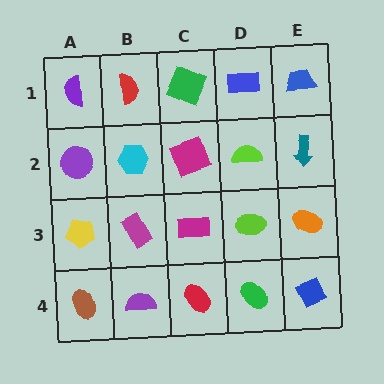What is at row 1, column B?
A red semicircle.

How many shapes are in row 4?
5 shapes.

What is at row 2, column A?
A purple circle.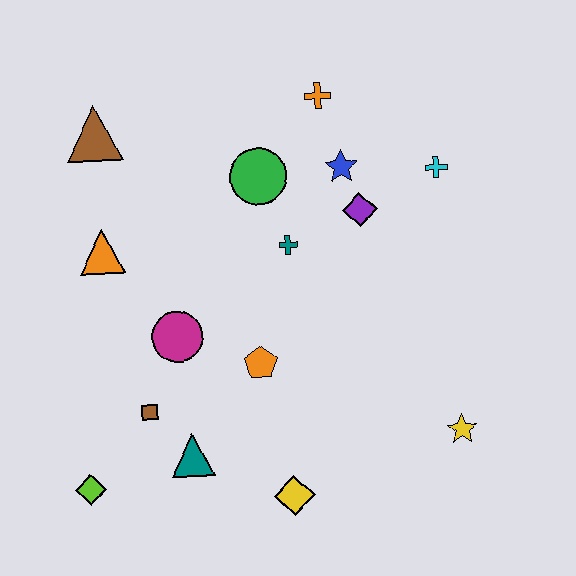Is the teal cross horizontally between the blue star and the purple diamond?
No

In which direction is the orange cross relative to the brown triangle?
The orange cross is to the right of the brown triangle.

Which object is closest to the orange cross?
The blue star is closest to the orange cross.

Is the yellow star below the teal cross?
Yes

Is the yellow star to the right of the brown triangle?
Yes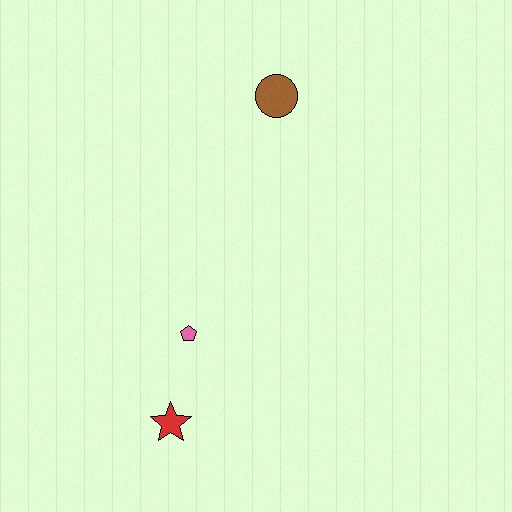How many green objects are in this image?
There are no green objects.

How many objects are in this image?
There are 3 objects.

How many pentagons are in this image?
There is 1 pentagon.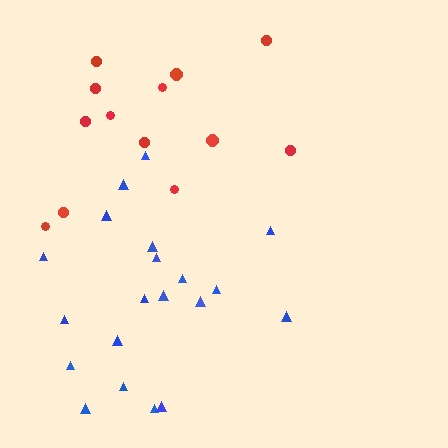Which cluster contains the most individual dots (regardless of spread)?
Blue (20).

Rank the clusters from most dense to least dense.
blue, red.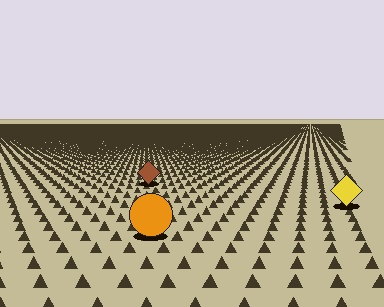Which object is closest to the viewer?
The orange circle is closest. The texture marks near it are larger and more spread out.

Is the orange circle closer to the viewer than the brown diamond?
Yes. The orange circle is closer — you can tell from the texture gradient: the ground texture is coarser near it.